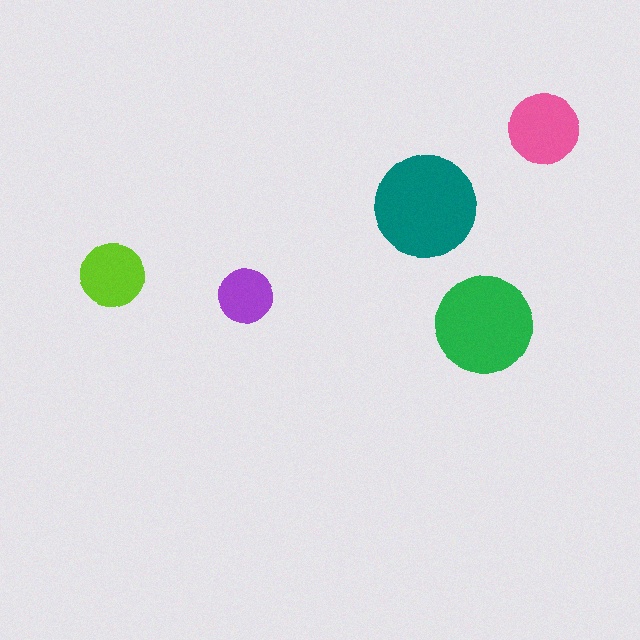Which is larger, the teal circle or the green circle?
The teal one.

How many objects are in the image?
There are 5 objects in the image.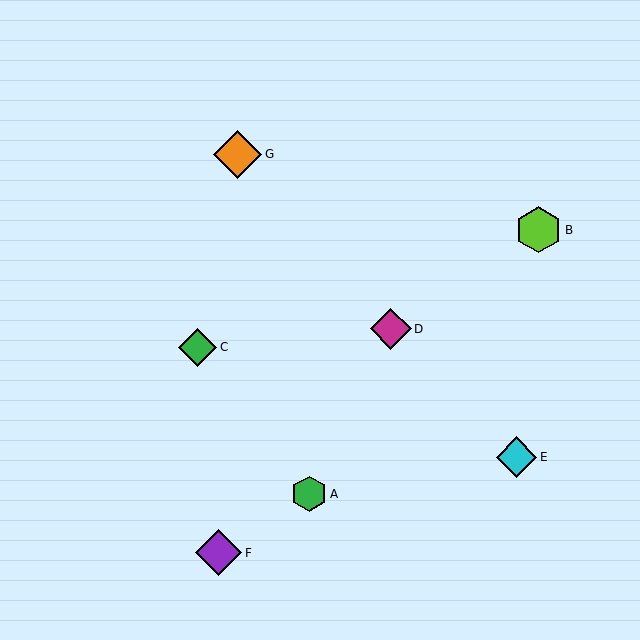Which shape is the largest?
The orange diamond (labeled G) is the largest.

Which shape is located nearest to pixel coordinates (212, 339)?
The green diamond (labeled C) at (198, 347) is nearest to that location.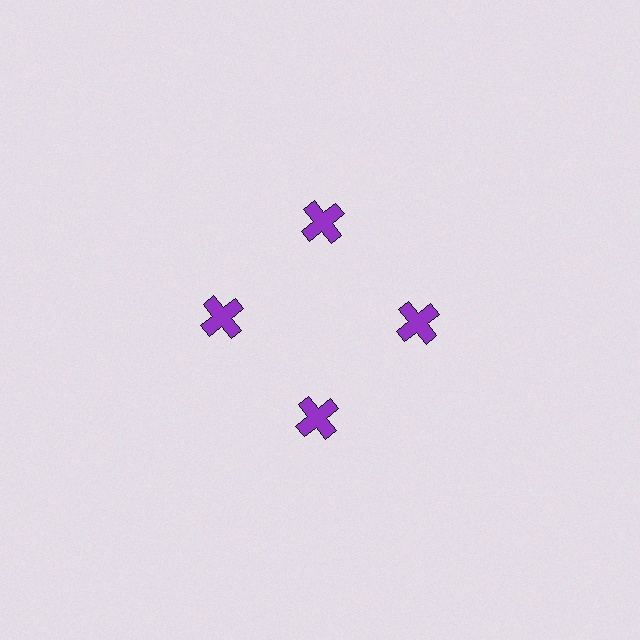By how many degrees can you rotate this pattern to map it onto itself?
The pattern maps onto itself every 90 degrees of rotation.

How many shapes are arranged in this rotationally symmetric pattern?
There are 4 shapes, arranged in 4 groups of 1.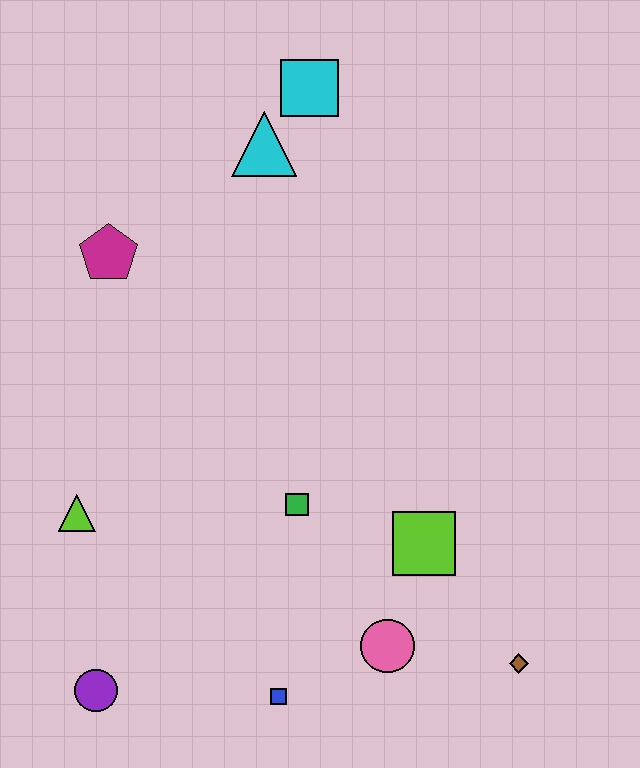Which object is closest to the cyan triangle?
The cyan square is closest to the cyan triangle.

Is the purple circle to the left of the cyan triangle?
Yes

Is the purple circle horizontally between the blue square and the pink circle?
No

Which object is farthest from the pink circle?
The cyan square is farthest from the pink circle.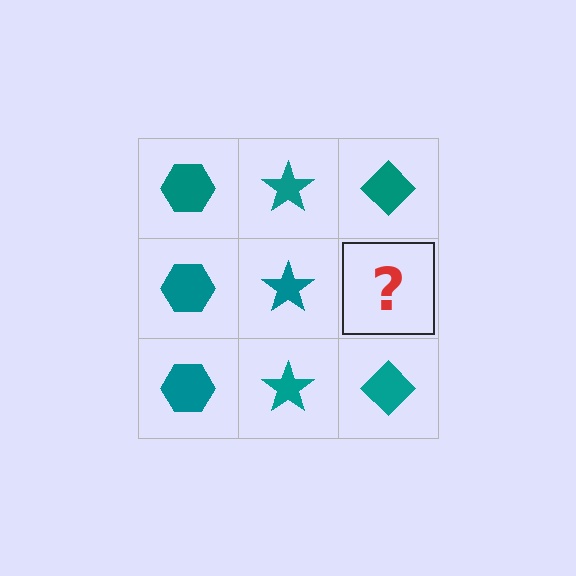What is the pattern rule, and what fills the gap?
The rule is that each column has a consistent shape. The gap should be filled with a teal diamond.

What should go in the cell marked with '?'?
The missing cell should contain a teal diamond.